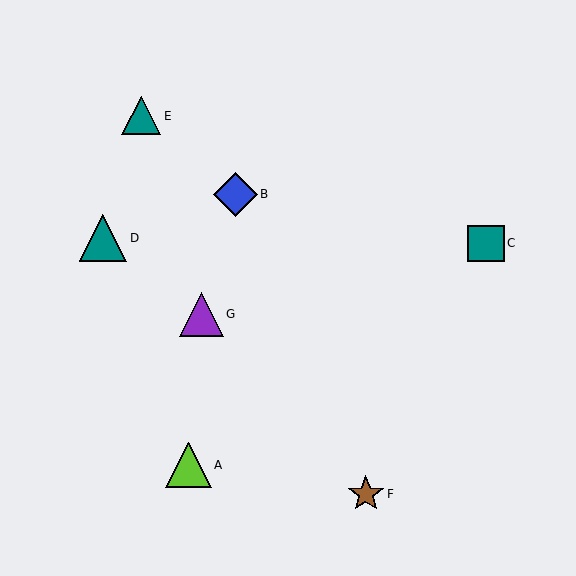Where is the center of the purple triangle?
The center of the purple triangle is at (201, 314).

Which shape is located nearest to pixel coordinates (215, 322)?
The purple triangle (labeled G) at (201, 314) is nearest to that location.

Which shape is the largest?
The teal triangle (labeled D) is the largest.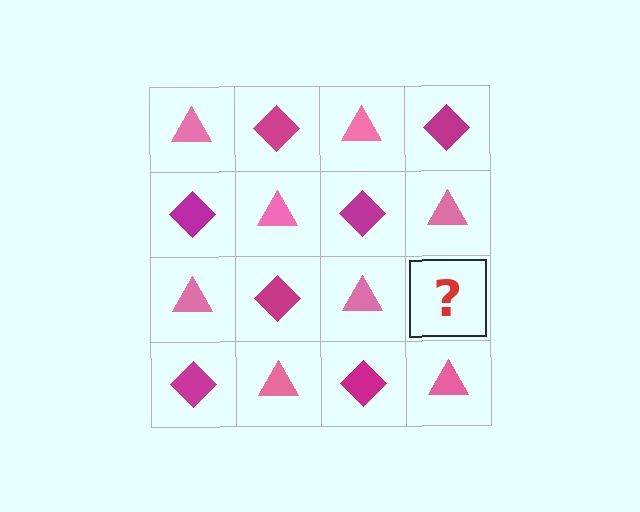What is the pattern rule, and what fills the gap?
The rule is that it alternates pink triangle and magenta diamond in a checkerboard pattern. The gap should be filled with a magenta diamond.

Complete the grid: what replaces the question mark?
The question mark should be replaced with a magenta diamond.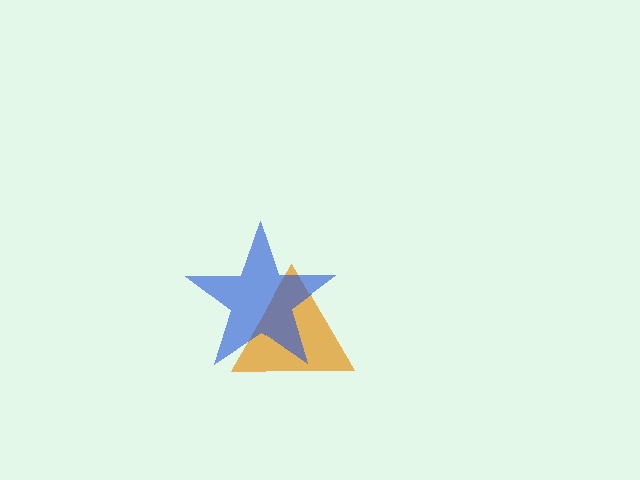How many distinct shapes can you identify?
There are 2 distinct shapes: an orange triangle, a blue star.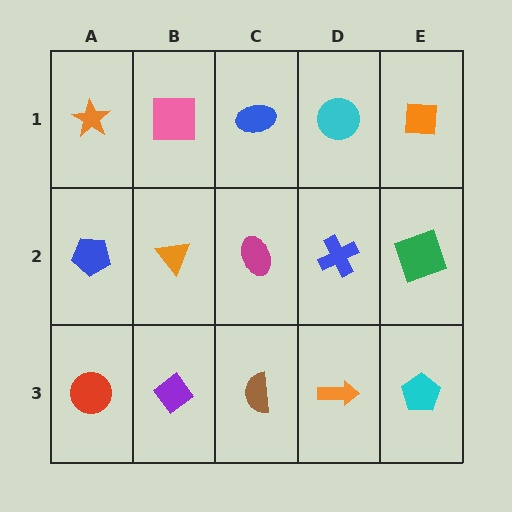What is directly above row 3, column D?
A blue cross.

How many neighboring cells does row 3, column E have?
2.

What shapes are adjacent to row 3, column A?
A blue pentagon (row 2, column A), a purple diamond (row 3, column B).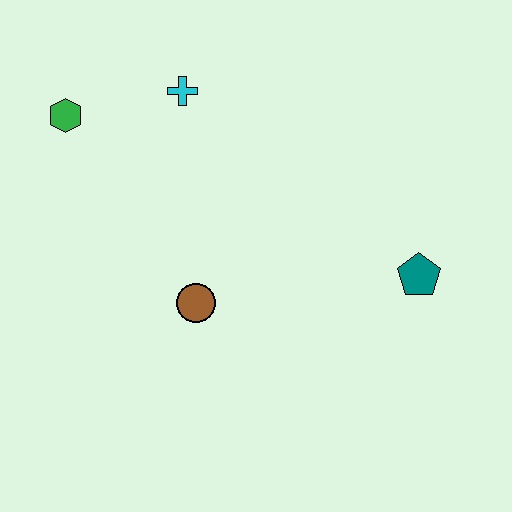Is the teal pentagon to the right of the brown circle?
Yes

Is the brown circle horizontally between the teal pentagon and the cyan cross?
Yes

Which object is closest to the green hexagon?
The cyan cross is closest to the green hexagon.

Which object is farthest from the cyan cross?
The teal pentagon is farthest from the cyan cross.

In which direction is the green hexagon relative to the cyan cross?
The green hexagon is to the left of the cyan cross.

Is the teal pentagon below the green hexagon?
Yes